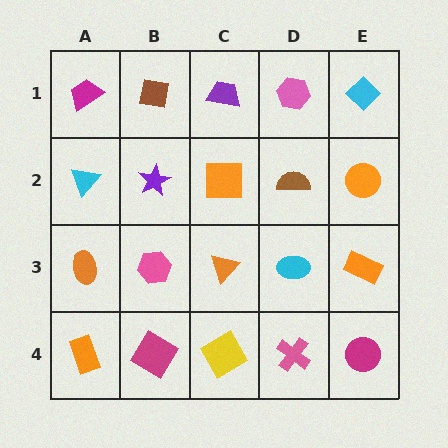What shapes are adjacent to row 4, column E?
An orange rectangle (row 3, column E), a pink cross (row 4, column D).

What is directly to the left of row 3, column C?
A pink hexagon.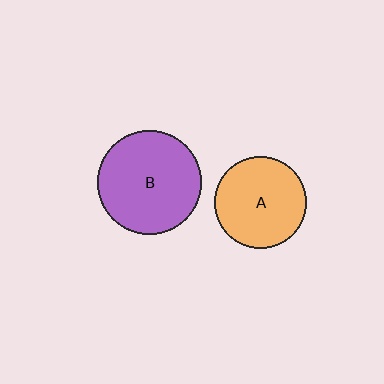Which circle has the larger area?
Circle B (purple).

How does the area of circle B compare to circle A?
Approximately 1.3 times.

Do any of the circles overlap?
No, none of the circles overlap.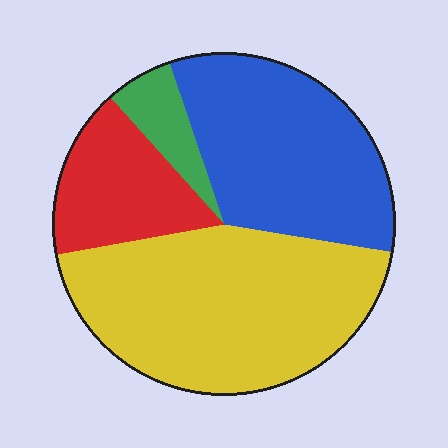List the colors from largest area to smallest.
From largest to smallest: yellow, blue, red, green.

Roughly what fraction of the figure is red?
Red takes up less than a quarter of the figure.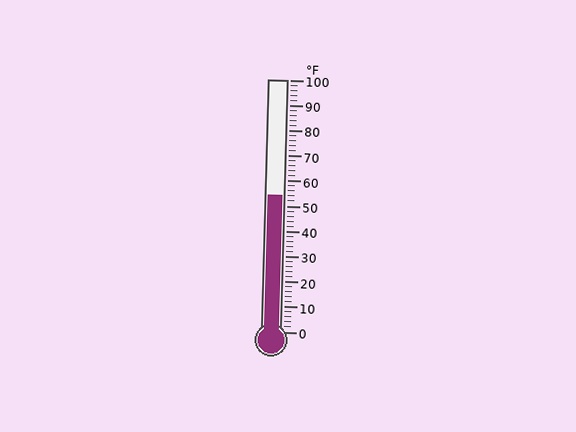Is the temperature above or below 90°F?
The temperature is below 90°F.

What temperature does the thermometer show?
The thermometer shows approximately 54°F.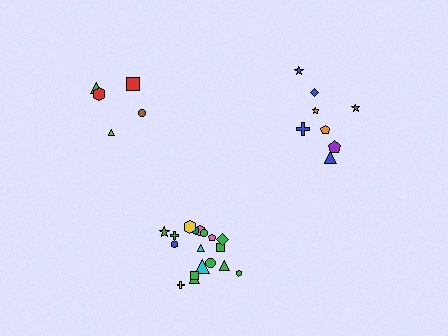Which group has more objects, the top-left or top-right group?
The top-right group.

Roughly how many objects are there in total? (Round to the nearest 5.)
Roughly 30 objects in total.